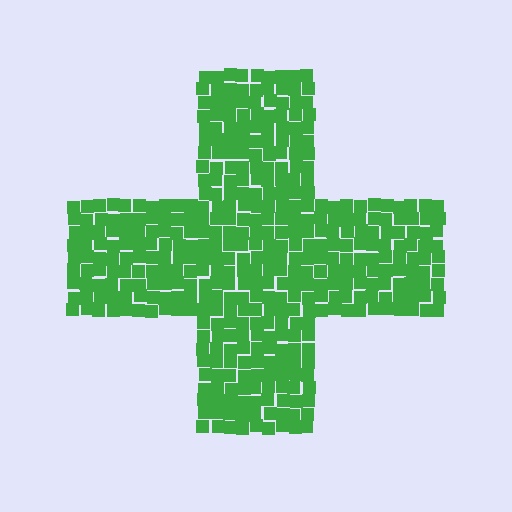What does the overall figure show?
The overall figure shows a cross.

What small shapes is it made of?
It is made of small squares.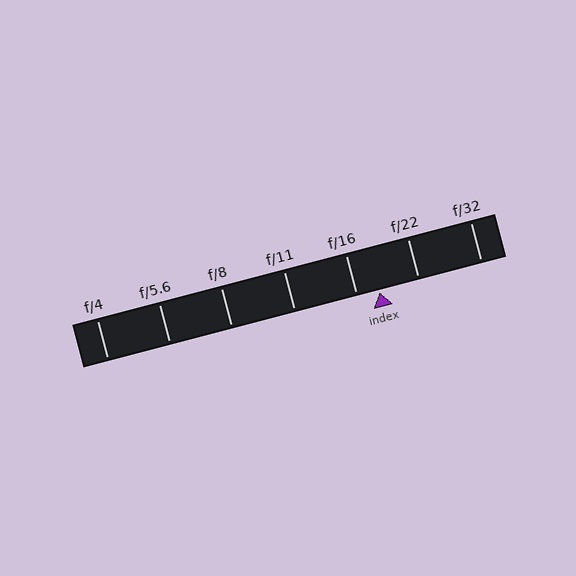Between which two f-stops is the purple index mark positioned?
The index mark is between f/16 and f/22.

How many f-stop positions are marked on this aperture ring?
There are 7 f-stop positions marked.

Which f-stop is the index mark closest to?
The index mark is closest to f/16.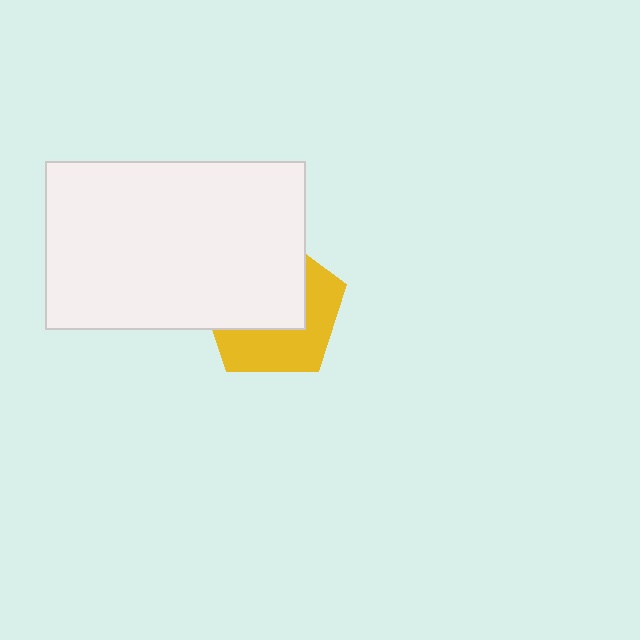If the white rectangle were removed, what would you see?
You would see the complete yellow pentagon.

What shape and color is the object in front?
The object in front is a white rectangle.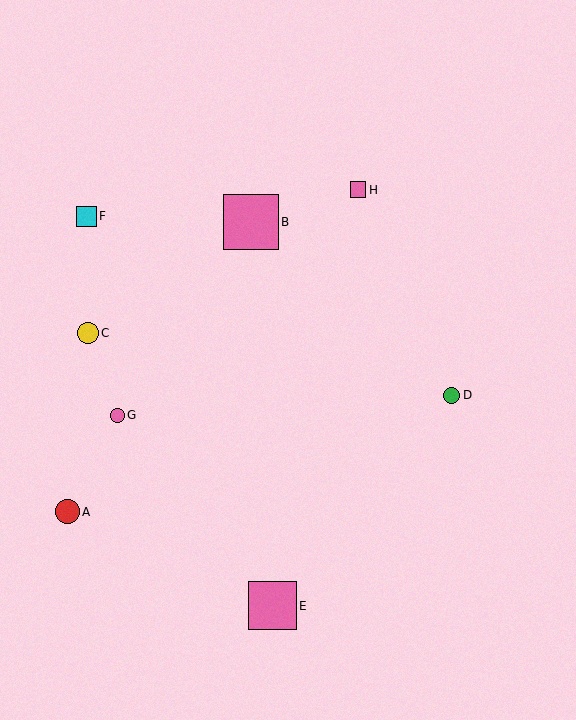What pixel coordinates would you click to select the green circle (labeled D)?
Click at (451, 395) to select the green circle D.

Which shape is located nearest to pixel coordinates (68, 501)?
The red circle (labeled A) at (67, 512) is nearest to that location.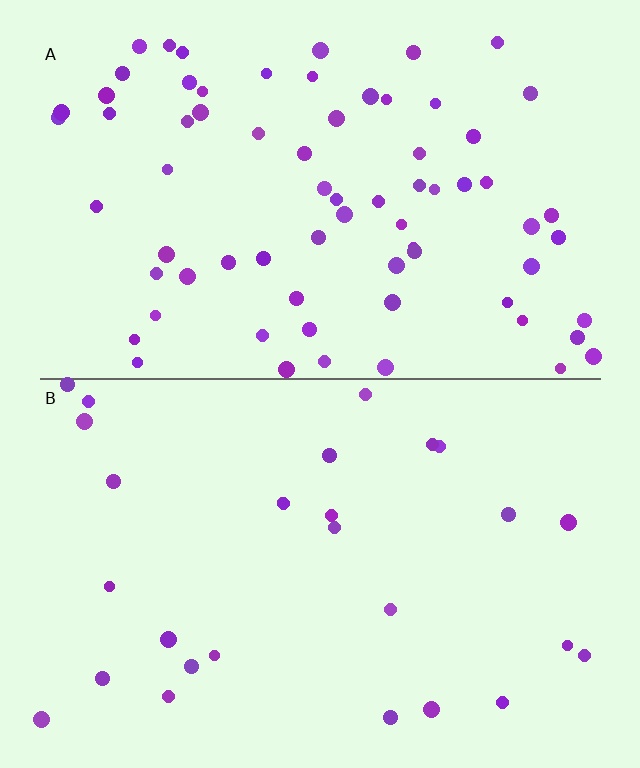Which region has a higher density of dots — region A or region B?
A (the top).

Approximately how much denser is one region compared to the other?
Approximately 2.6× — region A over region B.